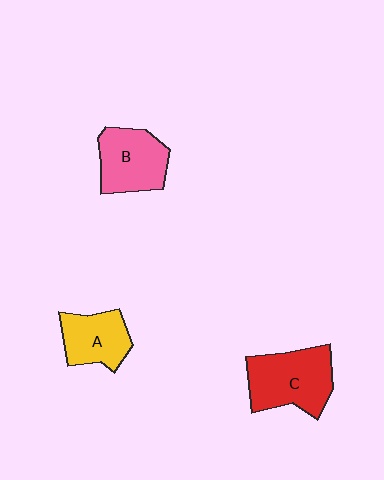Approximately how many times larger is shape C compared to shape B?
Approximately 1.2 times.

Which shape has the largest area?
Shape C (red).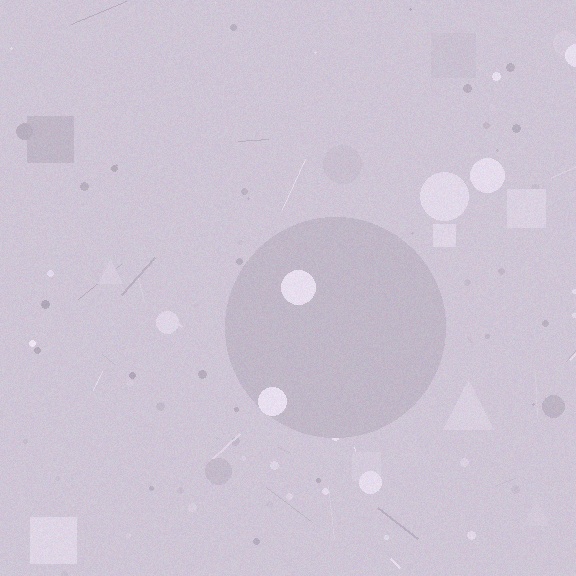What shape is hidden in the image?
A circle is hidden in the image.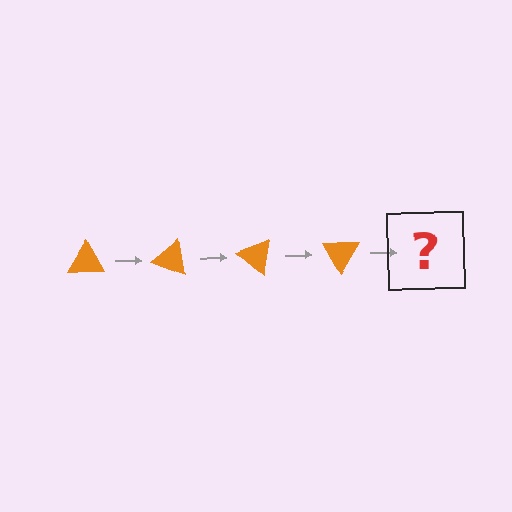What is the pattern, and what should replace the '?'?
The pattern is that the triangle rotates 20 degrees each step. The '?' should be an orange triangle rotated 80 degrees.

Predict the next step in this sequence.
The next step is an orange triangle rotated 80 degrees.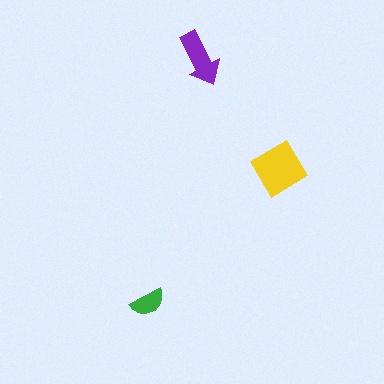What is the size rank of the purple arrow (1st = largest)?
2nd.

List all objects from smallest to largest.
The green semicircle, the purple arrow, the yellow diamond.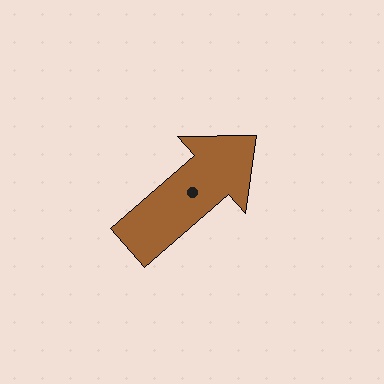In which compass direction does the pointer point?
Northeast.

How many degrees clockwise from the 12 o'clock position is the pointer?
Approximately 49 degrees.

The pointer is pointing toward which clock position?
Roughly 2 o'clock.